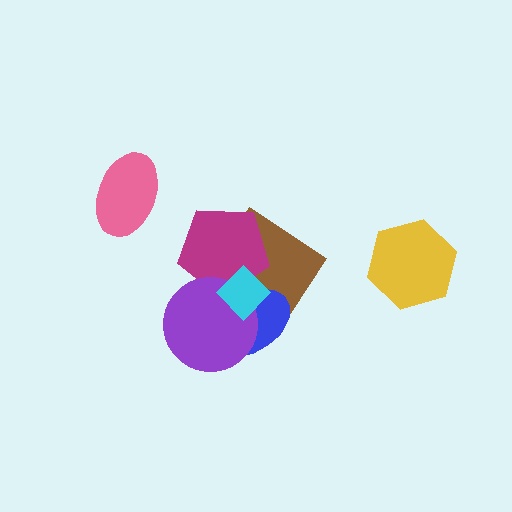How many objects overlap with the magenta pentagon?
4 objects overlap with the magenta pentagon.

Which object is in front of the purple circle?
The cyan diamond is in front of the purple circle.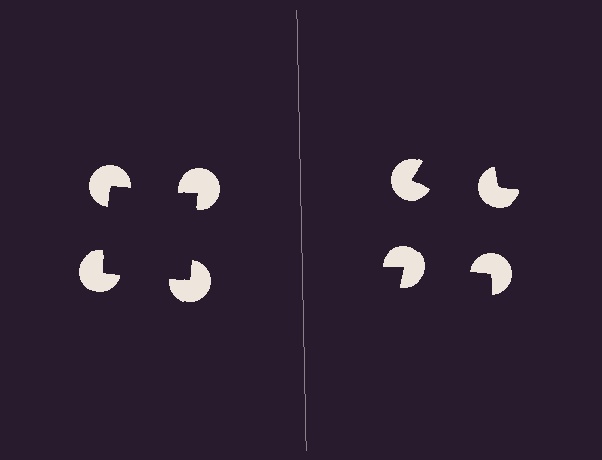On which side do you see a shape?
An illusory square appears on the left side. On the right side the wedge cuts are rotated, so no coherent shape forms.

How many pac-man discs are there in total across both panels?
8 — 4 on each side.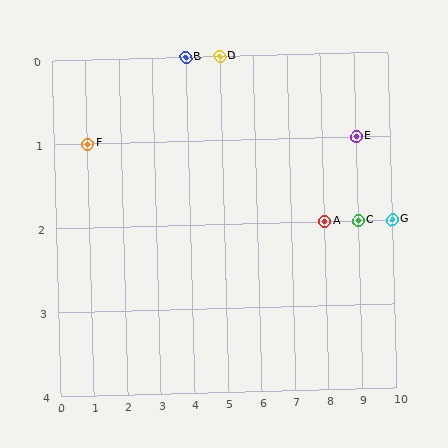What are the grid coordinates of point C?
Point C is at grid coordinates (9, 2).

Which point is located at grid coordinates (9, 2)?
Point C is at (9, 2).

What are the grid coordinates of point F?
Point F is at grid coordinates (1, 1).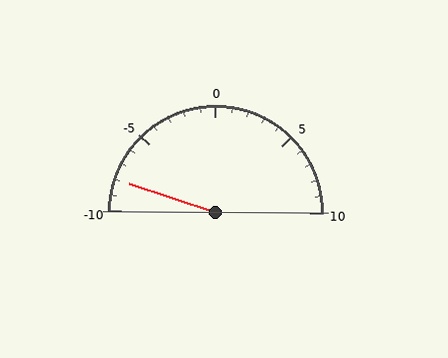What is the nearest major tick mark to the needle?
The nearest major tick mark is -10.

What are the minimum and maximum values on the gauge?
The gauge ranges from -10 to 10.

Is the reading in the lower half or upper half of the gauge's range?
The reading is in the lower half of the range (-10 to 10).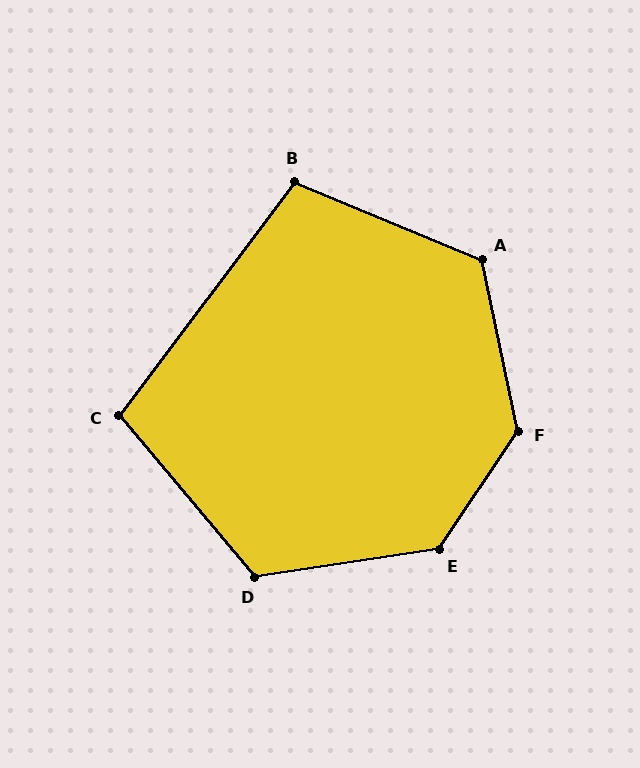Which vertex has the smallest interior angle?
C, at approximately 103 degrees.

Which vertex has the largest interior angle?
F, at approximately 134 degrees.